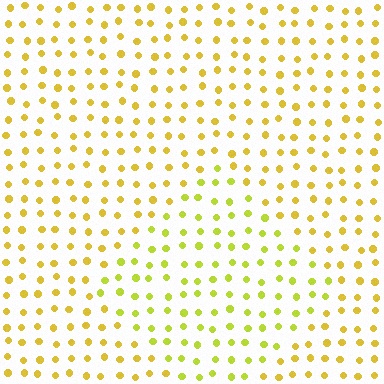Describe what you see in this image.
The image is filled with small yellow elements in a uniform arrangement. A diamond-shaped region is visible where the elements are tinted to a slightly different hue, forming a subtle color boundary.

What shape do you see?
I see a diamond.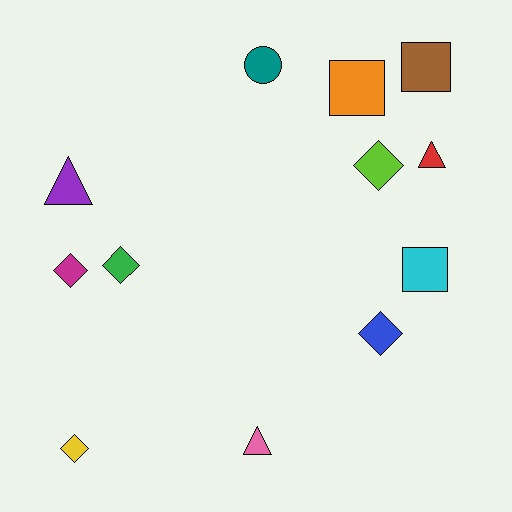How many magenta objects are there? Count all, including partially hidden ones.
There is 1 magenta object.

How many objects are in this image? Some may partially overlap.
There are 12 objects.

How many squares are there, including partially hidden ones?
There are 3 squares.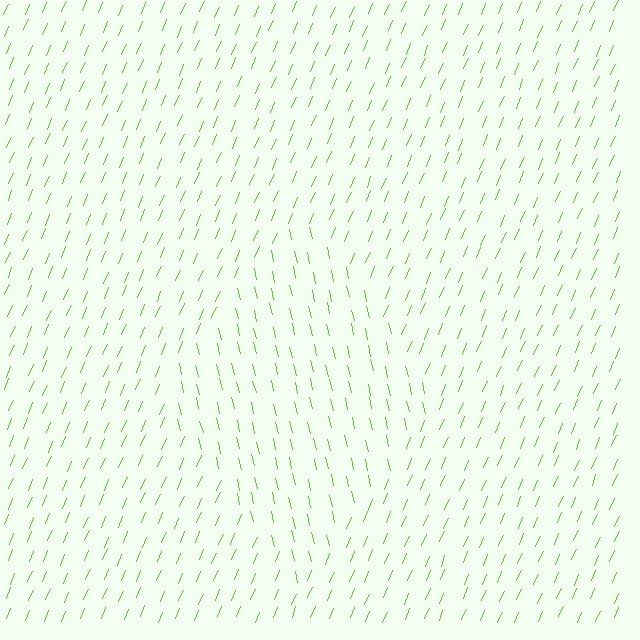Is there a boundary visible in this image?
Yes, there is a texture boundary formed by a change in line orientation.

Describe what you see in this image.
The image is filled with small lime line segments. A diamond region in the image has lines oriented differently from the surrounding lines, creating a visible texture boundary.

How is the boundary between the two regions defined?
The boundary is defined purely by a change in line orientation (approximately 36 degrees difference). All lines are the same color and thickness.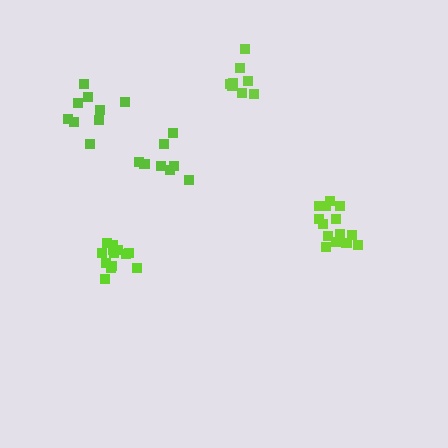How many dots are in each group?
Group 1: 14 dots, Group 2: 9 dots, Group 3: 14 dots, Group 4: 8 dots, Group 5: 8 dots (53 total).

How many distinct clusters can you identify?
There are 5 distinct clusters.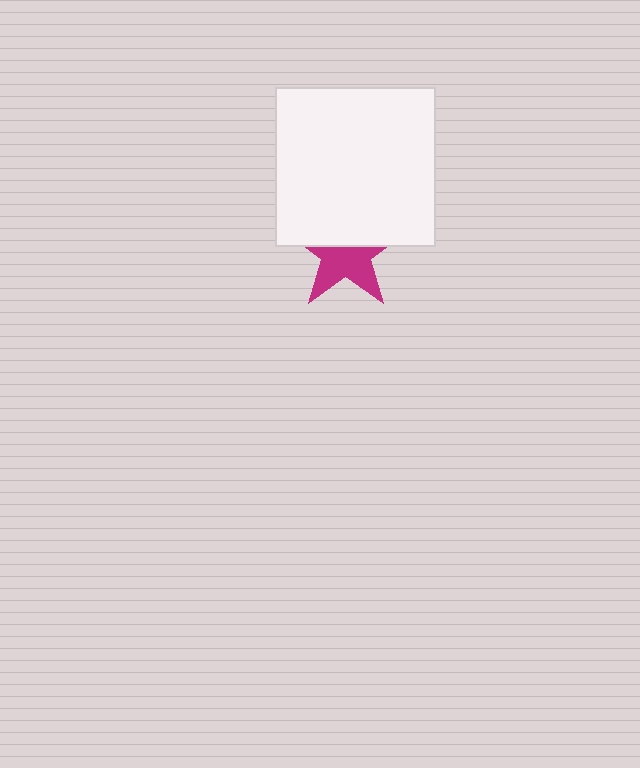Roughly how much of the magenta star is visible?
About half of it is visible (roughly 52%).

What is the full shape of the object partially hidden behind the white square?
The partially hidden object is a magenta star.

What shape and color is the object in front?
The object in front is a white square.